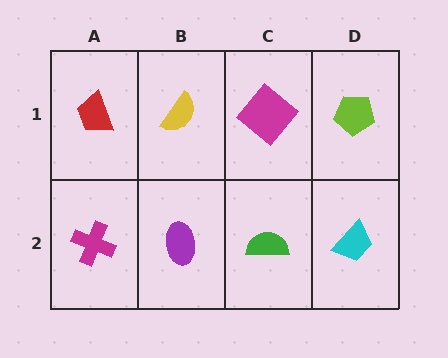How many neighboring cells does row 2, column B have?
3.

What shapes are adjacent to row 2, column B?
A yellow semicircle (row 1, column B), a magenta cross (row 2, column A), a green semicircle (row 2, column C).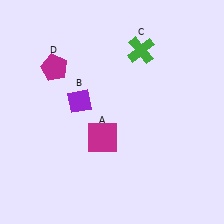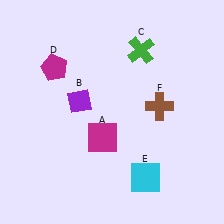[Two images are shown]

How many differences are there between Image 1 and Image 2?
There are 2 differences between the two images.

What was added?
A cyan square (E), a brown cross (F) were added in Image 2.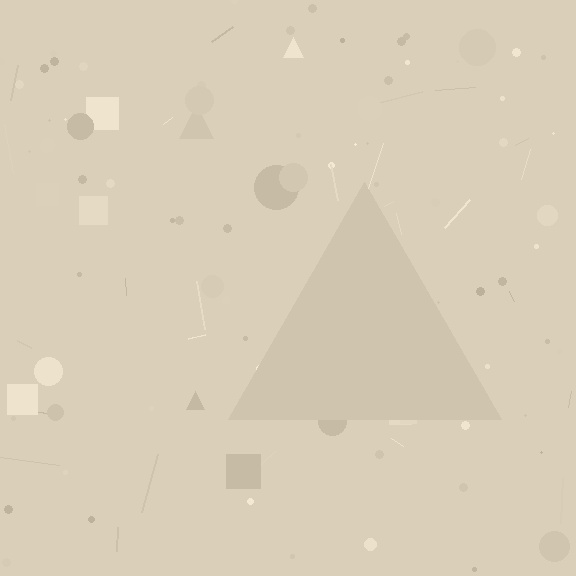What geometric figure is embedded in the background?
A triangle is embedded in the background.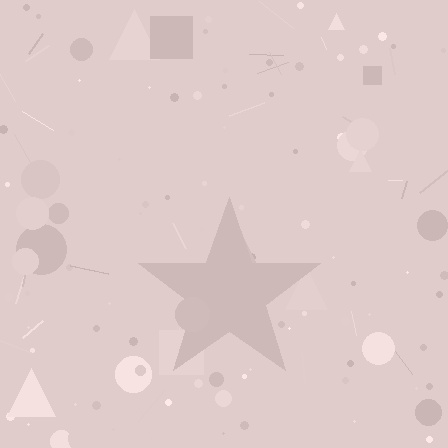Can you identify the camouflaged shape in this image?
The camouflaged shape is a star.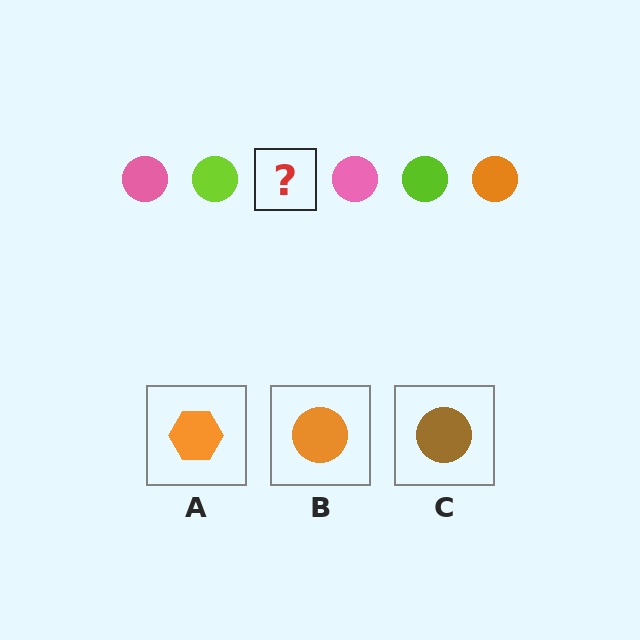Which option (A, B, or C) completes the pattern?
B.